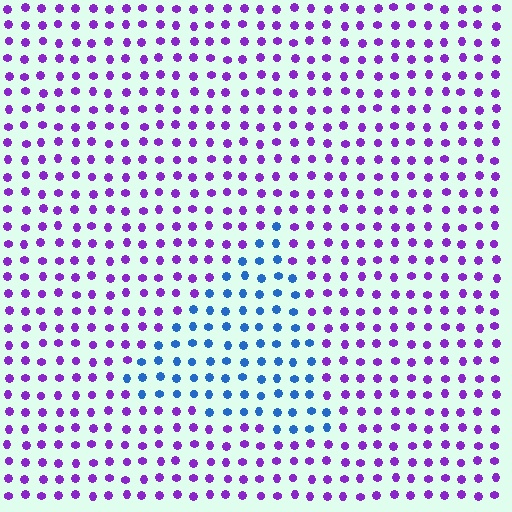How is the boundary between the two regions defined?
The boundary is defined purely by a slight shift in hue (about 63 degrees). Spacing, size, and orientation are identical on both sides.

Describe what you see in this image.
The image is filled with small purple elements in a uniform arrangement. A triangle-shaped region is visible where the elements are tinted to a slightly different hue, forming a subtle color boundary.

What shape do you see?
I see a triangle.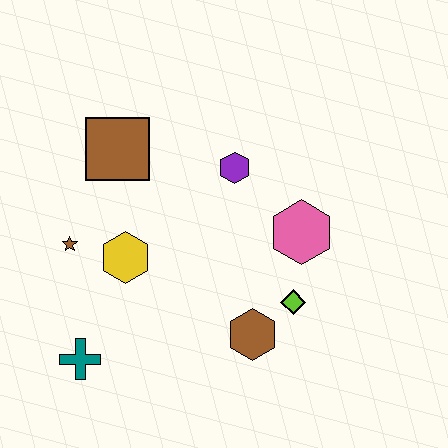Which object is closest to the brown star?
The yellow hexagon is closest to the brown star.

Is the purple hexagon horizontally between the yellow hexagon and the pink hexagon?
Yes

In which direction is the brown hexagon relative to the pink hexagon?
The brown hexagon is below the pink hexagon.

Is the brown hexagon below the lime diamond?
Yes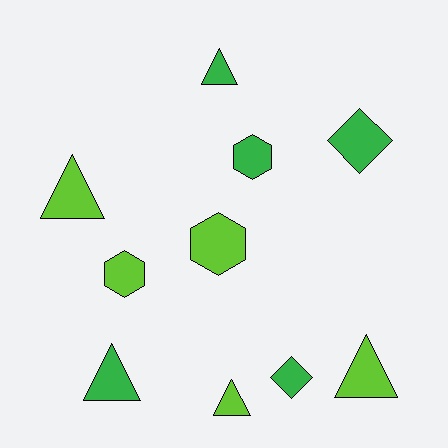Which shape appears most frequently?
Triangle, with 5 objects.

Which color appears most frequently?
Green, with 5 objects.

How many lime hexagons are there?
There are 2 lime hexagons.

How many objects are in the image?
There are 10 objects.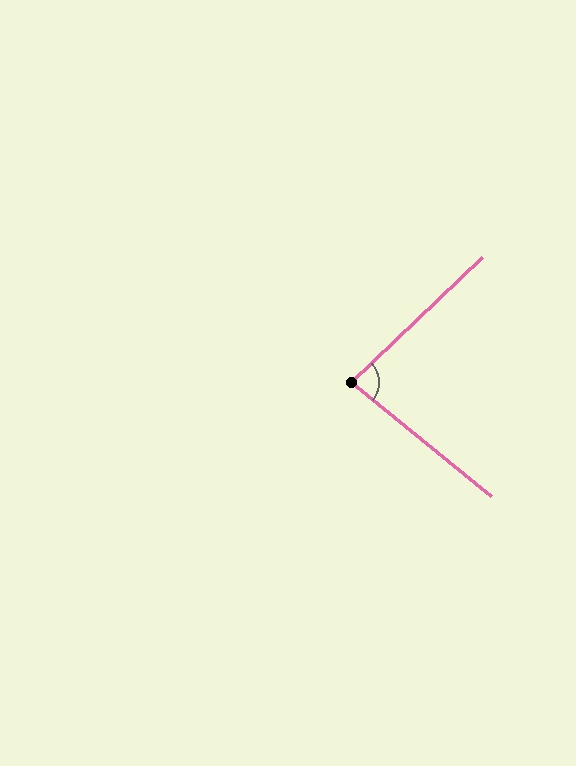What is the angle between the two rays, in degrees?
Approximately 83 degrees.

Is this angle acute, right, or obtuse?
It is acute.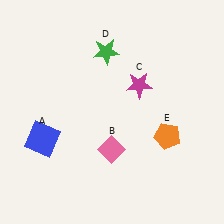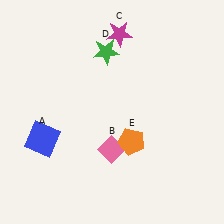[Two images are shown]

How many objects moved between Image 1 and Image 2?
2 objects moved between the two images.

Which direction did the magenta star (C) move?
The magenta star (C) moved up.